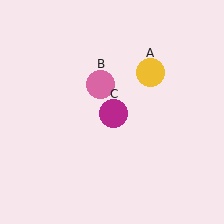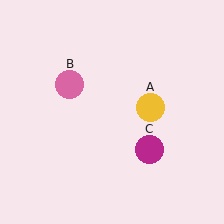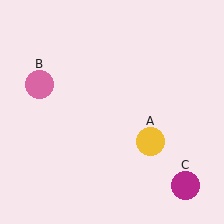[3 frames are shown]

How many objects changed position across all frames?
3 objects changed position: yellow circle (object A), pink circle (object B), magenta circle (object C).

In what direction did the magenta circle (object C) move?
The magenta circle (object C) moved down and to the right.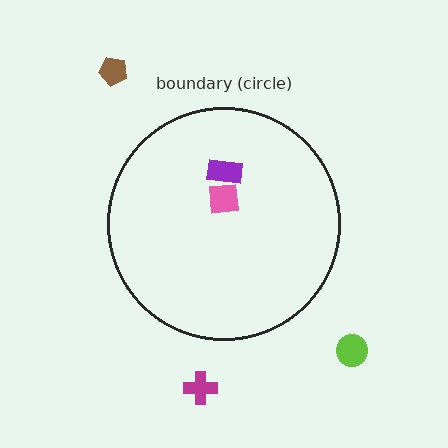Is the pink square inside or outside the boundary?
Inside.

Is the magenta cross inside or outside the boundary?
Outside.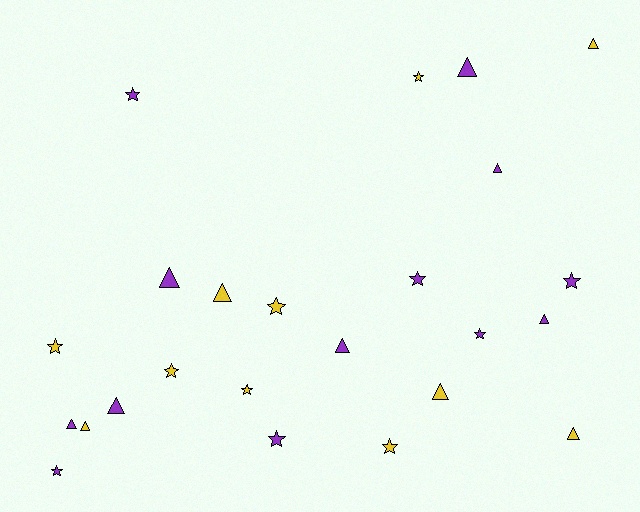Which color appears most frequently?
Purple, with 13 objects.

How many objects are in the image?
There are 24 objects.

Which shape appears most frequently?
Star, with 12 objects.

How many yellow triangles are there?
There are 5 yellow triangles.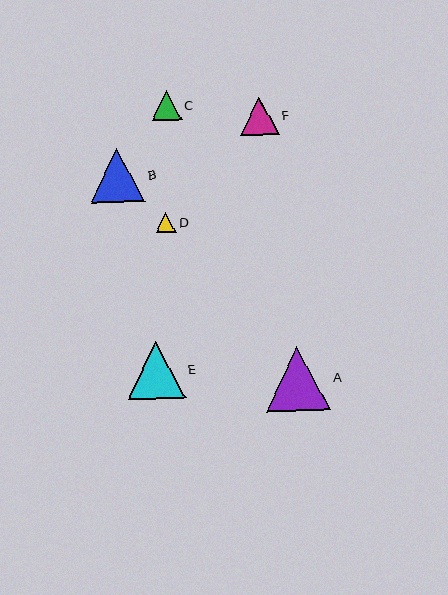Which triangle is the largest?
Triangle A is the largest with a size of approximately 64 pixels.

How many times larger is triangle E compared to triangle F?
Triangle E is approximately 1.5 times the size of triangle F.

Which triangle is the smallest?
Triangle D is the smallest with a size of approximately 20 pixels.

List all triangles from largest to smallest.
From largest to smallest: A, E, B, F, C, D.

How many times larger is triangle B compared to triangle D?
Triangle B is approximately 2.7 times the size of triangle D.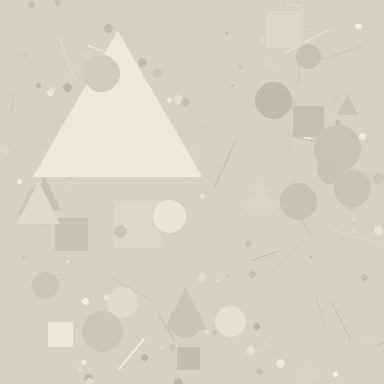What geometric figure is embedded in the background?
A triangle is embedded in the background.